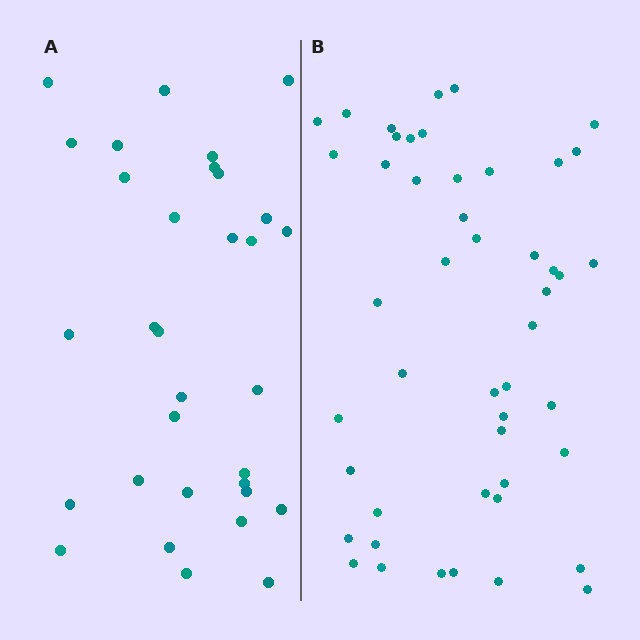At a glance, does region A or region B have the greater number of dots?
Region B (the right region) has more dots.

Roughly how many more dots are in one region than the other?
Region B has approximately 15 more dots than region A.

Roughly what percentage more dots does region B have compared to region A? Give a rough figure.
About 50% more.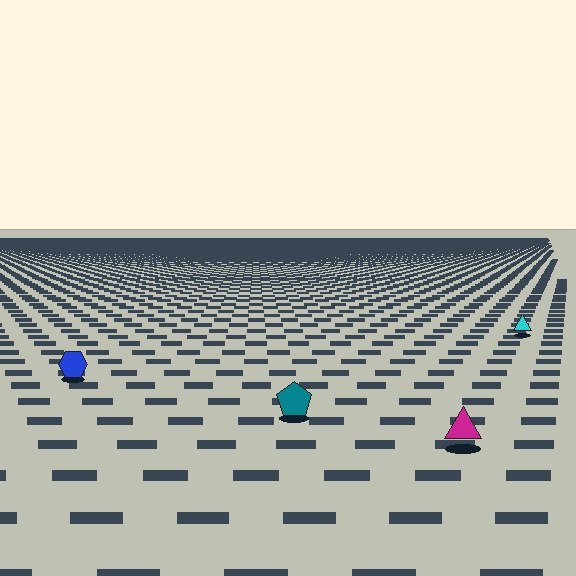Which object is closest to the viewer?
The magenta triangle is closest. The texture marks near it are larger and more spread out.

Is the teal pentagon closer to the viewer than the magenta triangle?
No. The magenta triangle is closer — you can tell from the texture gradient: the ground texture is coarser near it.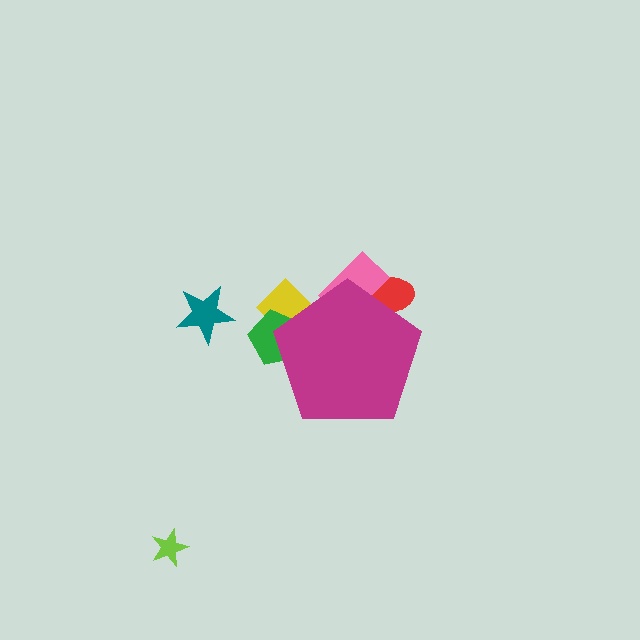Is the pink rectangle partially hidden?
Yes, the pink rectangle is partially hidden behind the magenta pentagon.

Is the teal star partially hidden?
No, the teal star is fully visible.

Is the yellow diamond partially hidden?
Yes, the yellow diamond is partially hidden behind the magenta pentagon.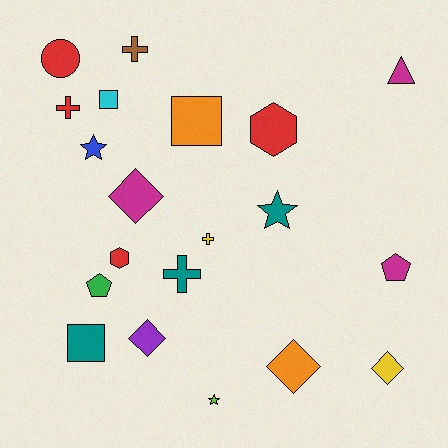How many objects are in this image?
There are 20 objects.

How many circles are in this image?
There is 1 circle.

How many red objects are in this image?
There are 4 red objects.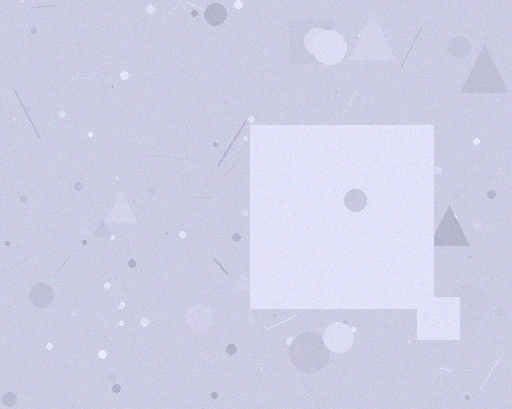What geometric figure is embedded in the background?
A square is embedded in the background.